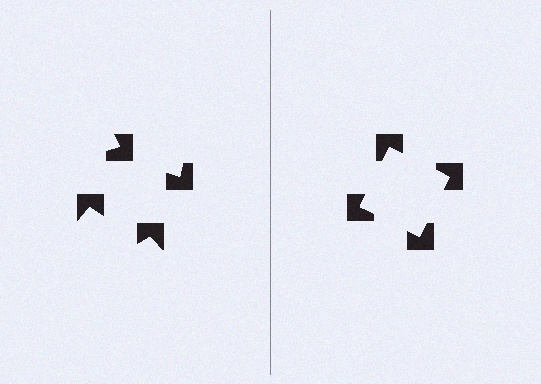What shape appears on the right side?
An illusory square.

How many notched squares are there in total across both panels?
8 — 4 on each side.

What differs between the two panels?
The notched squares are positioned identically on both sides; only the wedge orientations differ. On the right they align to a square; on the left they are misaligned.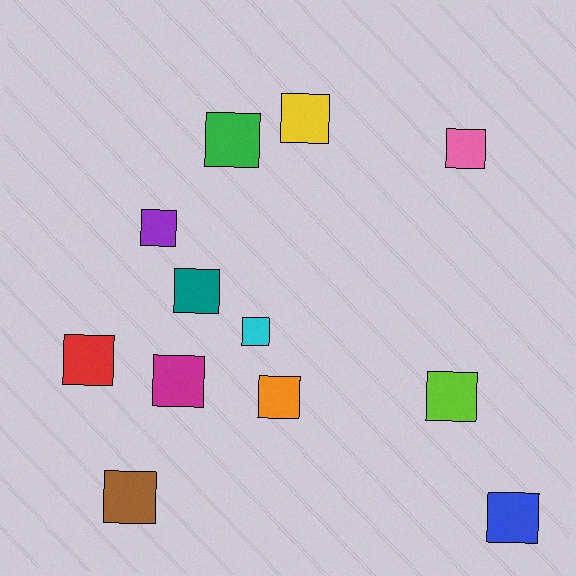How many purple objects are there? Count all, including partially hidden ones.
There is 1 purple object.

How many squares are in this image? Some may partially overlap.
There are 12 squares.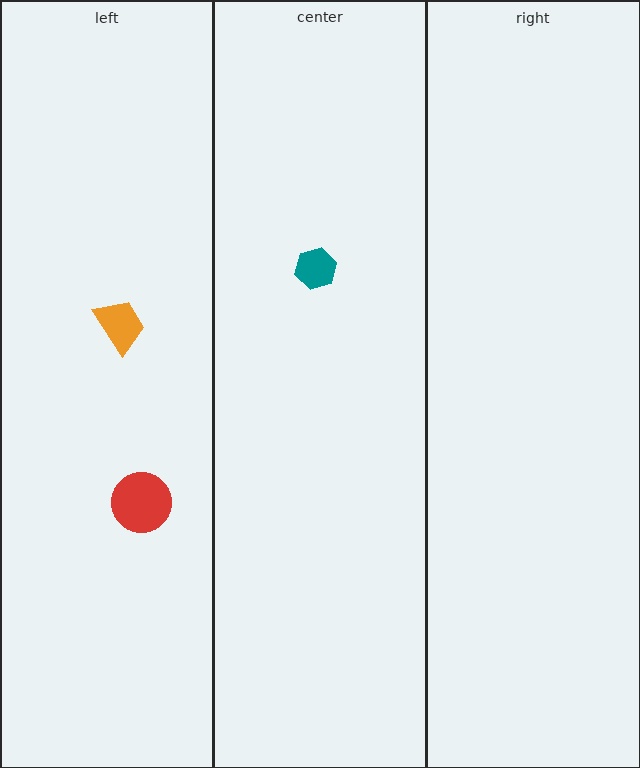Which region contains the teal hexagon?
The center region.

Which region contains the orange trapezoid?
The left region.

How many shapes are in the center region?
1.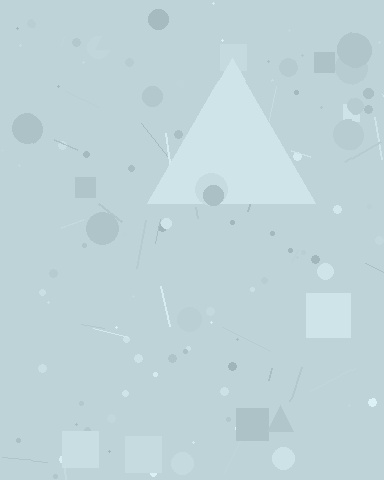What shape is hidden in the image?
A triangle is hidden in the image.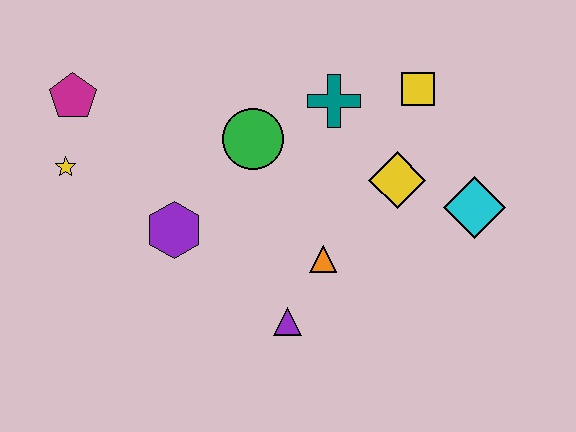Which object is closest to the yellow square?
The teal cross is closest to the yellow square.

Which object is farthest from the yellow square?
The yellow star is farthest from the yellow square.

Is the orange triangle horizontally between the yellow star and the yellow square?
Yes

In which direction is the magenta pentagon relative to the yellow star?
The magenta pentagon is above the yellow star.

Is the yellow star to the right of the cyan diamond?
No